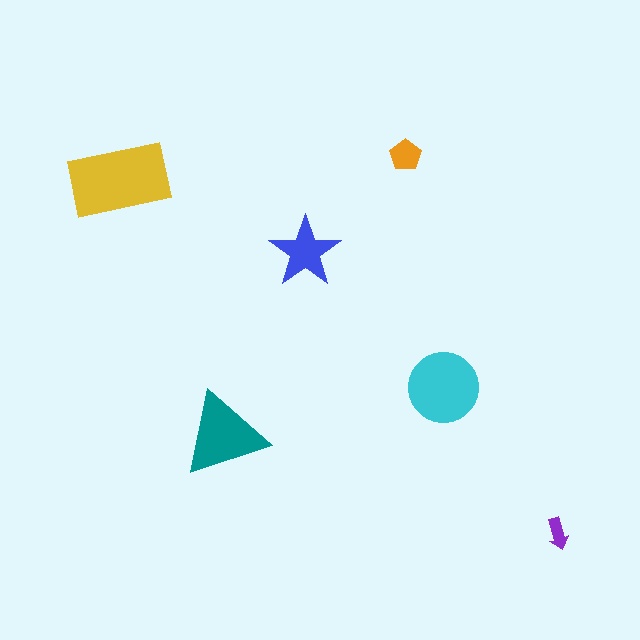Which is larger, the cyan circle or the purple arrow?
The cyan circle.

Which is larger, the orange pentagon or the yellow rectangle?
The yellow rectangle.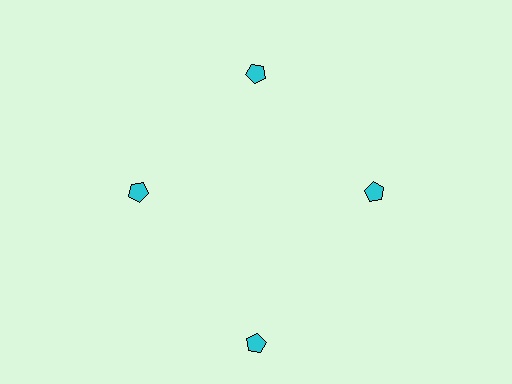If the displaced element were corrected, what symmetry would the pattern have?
It would have 4-fold rotational symmetry — the pattern would map onto itself every 90 degrees.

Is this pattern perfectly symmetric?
No. The 4 cyan pentagons are arranged in a ring, but one element near the 6 o'clock position is pushed outward from the center, breaking the 4-fold rotational symmetry.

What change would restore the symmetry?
The symmetry would be restored by moving it inward, back onto the ring so that all 4 pentagons sit at equal angles and equal distance from the center.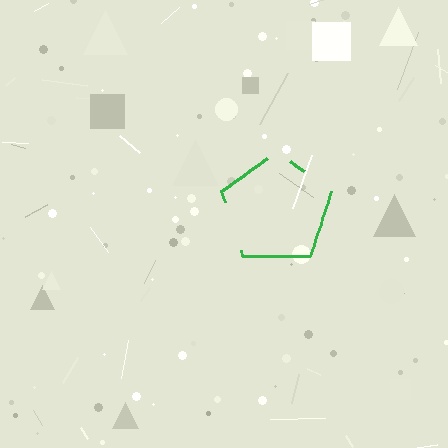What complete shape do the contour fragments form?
The contour fragments form a pentagon.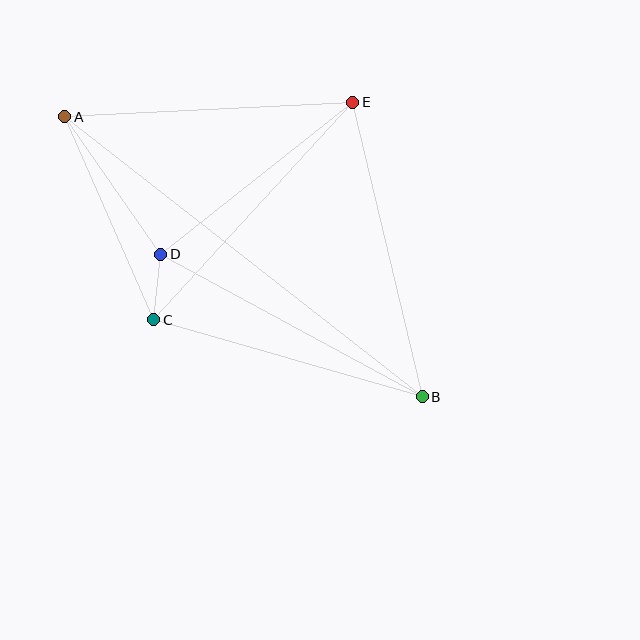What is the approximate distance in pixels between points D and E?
The distance between D and E is approximately 245 pixels.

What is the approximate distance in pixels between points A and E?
The distance between A and E is approximately 289 pixels.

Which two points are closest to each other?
Points C and D are closest to each other.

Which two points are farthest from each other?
Points A and B are farthest from each other.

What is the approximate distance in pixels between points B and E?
The distance between B and E is approximately 302 pixels.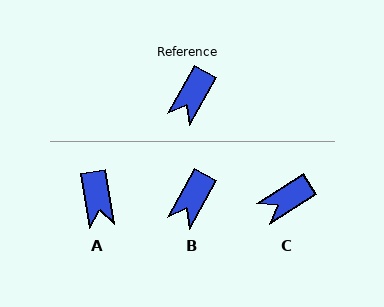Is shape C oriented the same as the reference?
No, it is off by about 29 degrees.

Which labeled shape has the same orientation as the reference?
B.